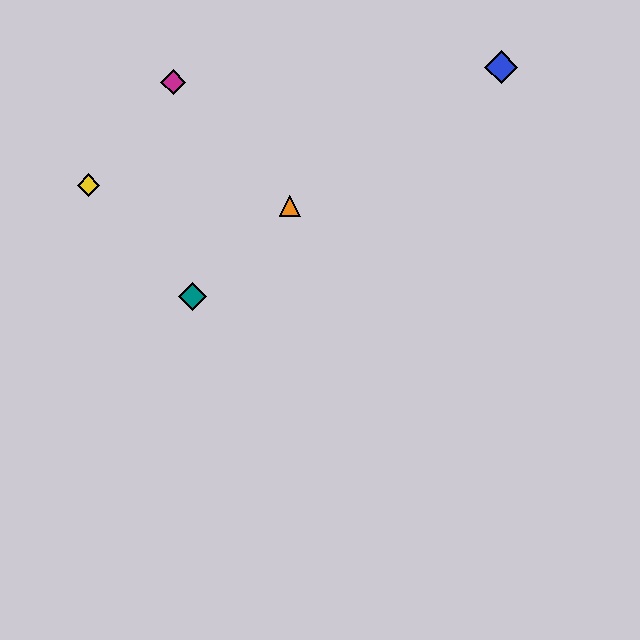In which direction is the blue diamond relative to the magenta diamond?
The blue diamond is to the right of the magenta diamond.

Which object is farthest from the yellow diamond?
The blue diamond is farthest from the yellow diamond.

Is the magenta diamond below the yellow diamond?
No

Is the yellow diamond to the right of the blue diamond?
No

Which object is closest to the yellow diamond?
The magenta diamond is closest to the yellow diamond.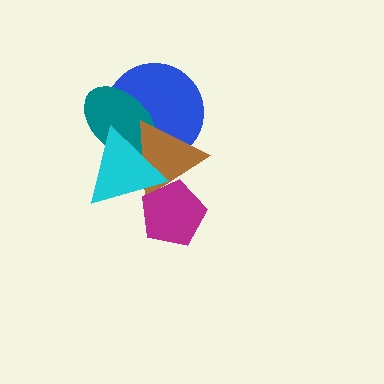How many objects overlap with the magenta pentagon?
2 objects overlap with the magenta pentagon.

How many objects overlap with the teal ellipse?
3 objects overlap with the teal ellipse.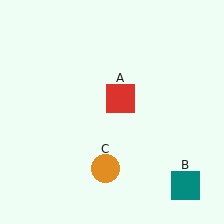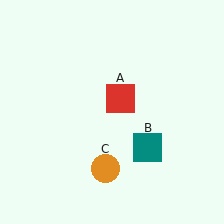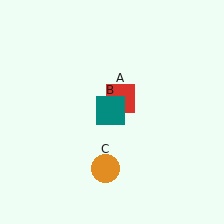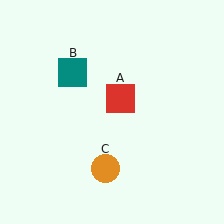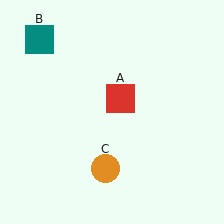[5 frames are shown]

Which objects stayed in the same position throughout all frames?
Red square (object A) and orange circle (object C) remained stationary.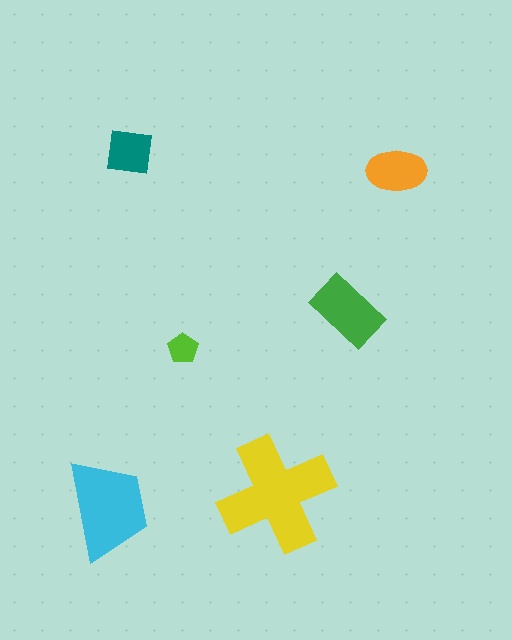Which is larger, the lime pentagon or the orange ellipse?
The orange ellipse.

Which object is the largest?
The yellow cross.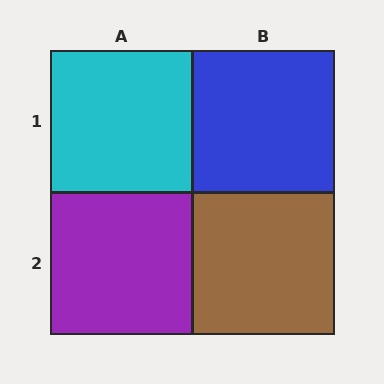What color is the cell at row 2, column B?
Brown.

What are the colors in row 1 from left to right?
Cyan, blue.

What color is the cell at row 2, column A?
Purple.